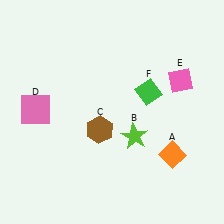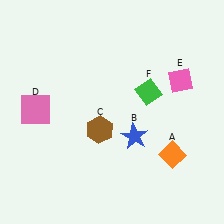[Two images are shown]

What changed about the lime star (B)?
In Image 1, B is lime. In Image 2, it changed to blue.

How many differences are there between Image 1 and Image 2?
There is 1 difference between the two images.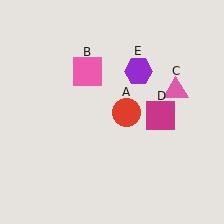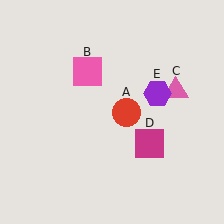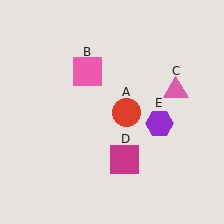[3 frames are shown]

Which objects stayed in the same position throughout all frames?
Red circle (object A) and pink square (object B) and pink triangle (object C) remained stationary.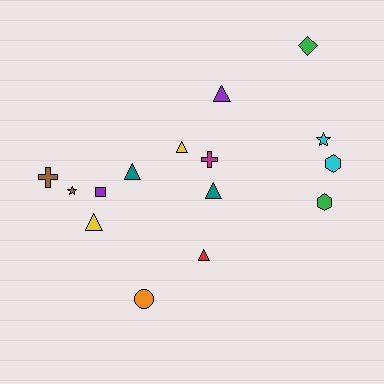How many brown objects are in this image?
There are 2 brown objects.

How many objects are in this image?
There are 15 objects.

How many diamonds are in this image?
There is 1 diamond.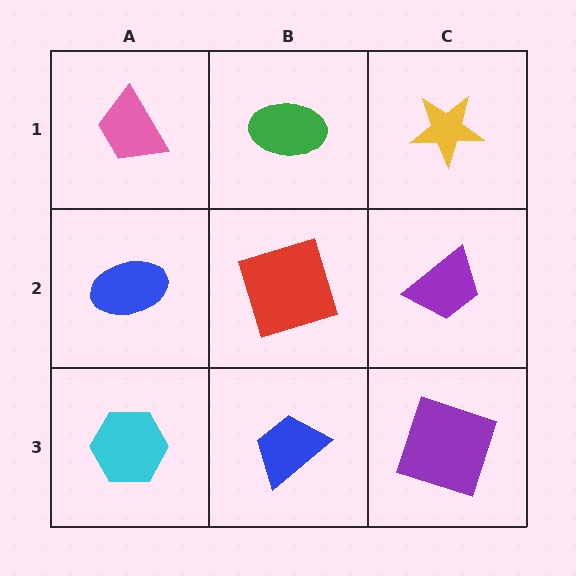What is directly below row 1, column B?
A red square.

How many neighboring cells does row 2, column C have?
3.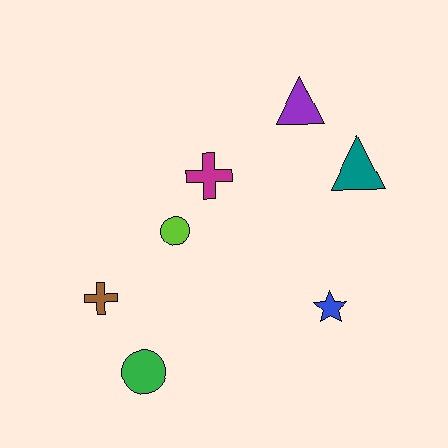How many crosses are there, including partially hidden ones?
There are 2 crosses.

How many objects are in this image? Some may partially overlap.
There are 7 objects.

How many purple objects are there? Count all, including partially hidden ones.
There is 1 purple object.